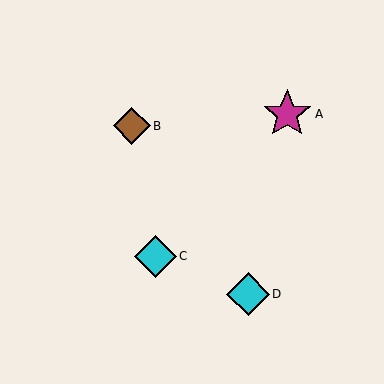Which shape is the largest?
The magenta star (labeled A) is the largest.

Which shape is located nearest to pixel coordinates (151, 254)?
The cyan diamond (labeled C) at (155, 256) is nearest to that location.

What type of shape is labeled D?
Shape D is a cyan diamond.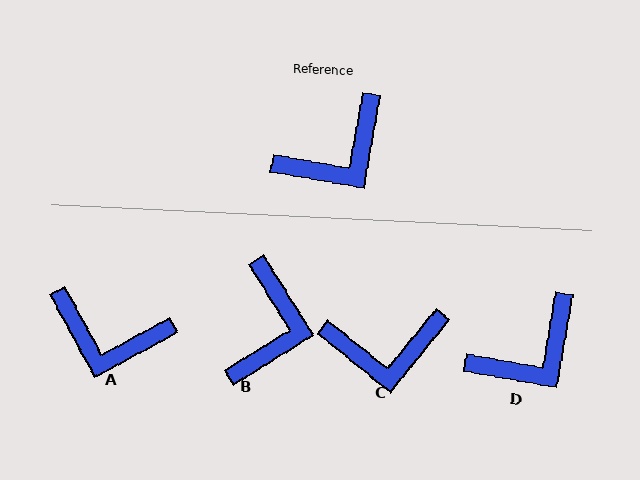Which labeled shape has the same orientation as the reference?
D.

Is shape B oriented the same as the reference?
No, it is off by about 42 degrees.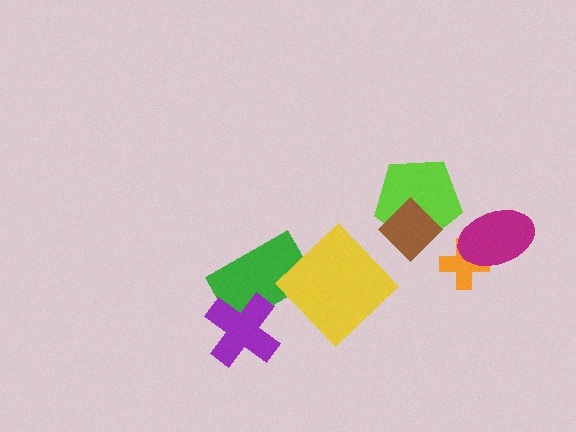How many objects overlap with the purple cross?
1 object overlaps with the purple cross.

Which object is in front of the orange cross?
The magenta ellipse is in front of the orange cross.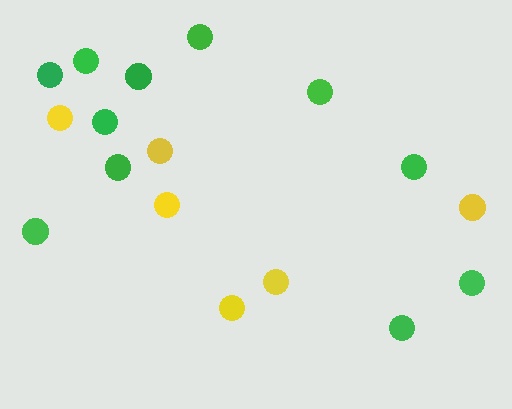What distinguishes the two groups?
There are 2 groups: one group of yellow circles (6) and one group of green circles (11).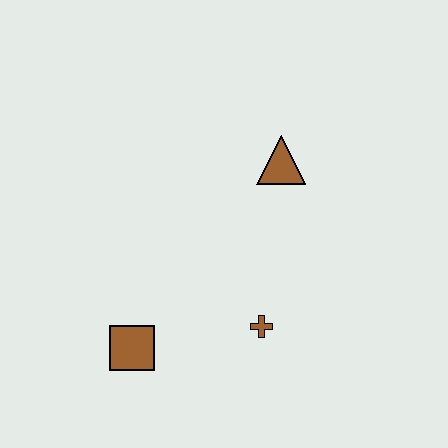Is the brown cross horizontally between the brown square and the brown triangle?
Yes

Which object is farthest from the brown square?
The brown triangle is farthest from the brown square.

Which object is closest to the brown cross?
The brown square is closest to the brown cross.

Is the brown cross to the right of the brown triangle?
No